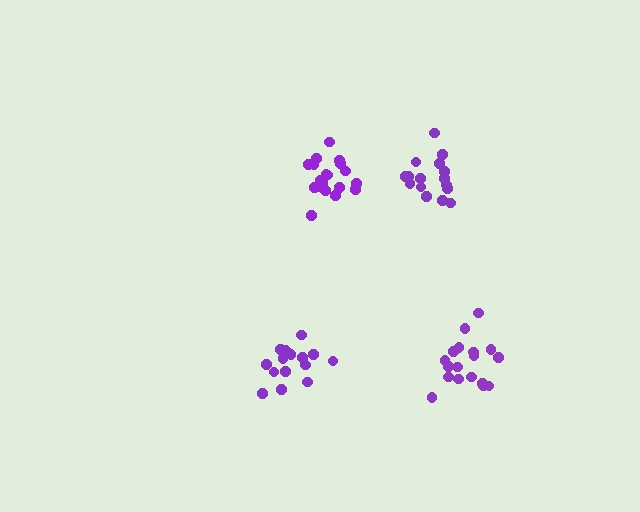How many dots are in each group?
Group 1: 20 dots, Group 2: 16 dots, Group 3: 18 dots, Group 4: 15 dots (69 total).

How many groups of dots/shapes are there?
There are 4 groups.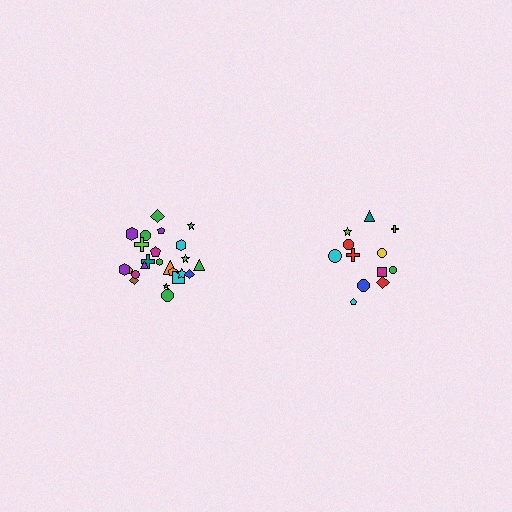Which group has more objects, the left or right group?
The left group.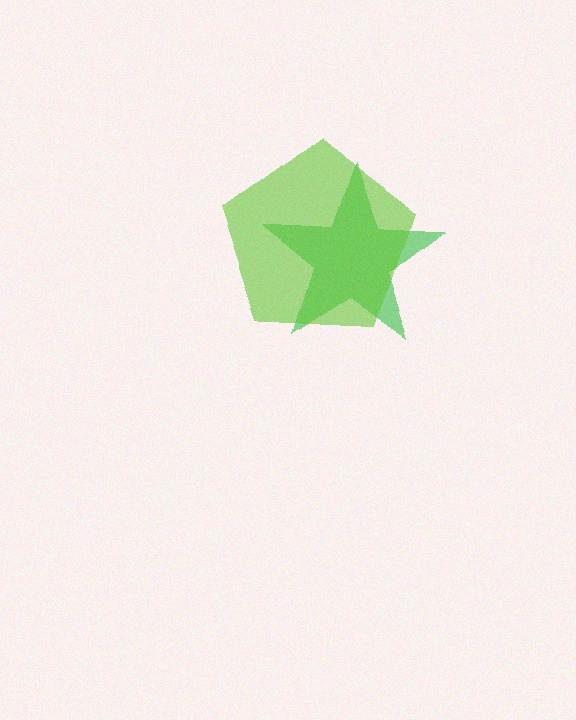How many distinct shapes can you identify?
There are 2 distinct shapes: a green star, a lime pentagon.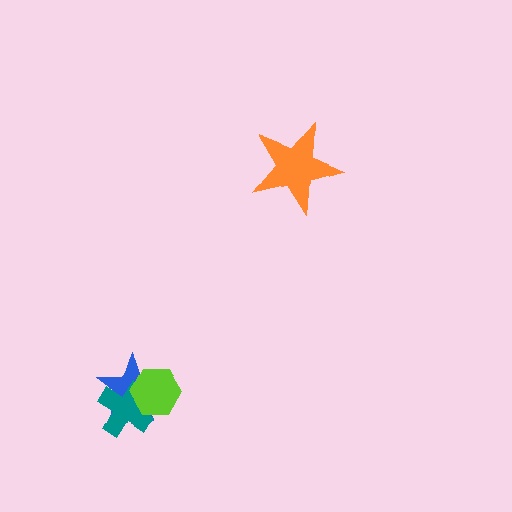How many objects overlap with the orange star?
0 objects overlap with the orange star.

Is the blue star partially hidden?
Yes, it is partially covered by another shape.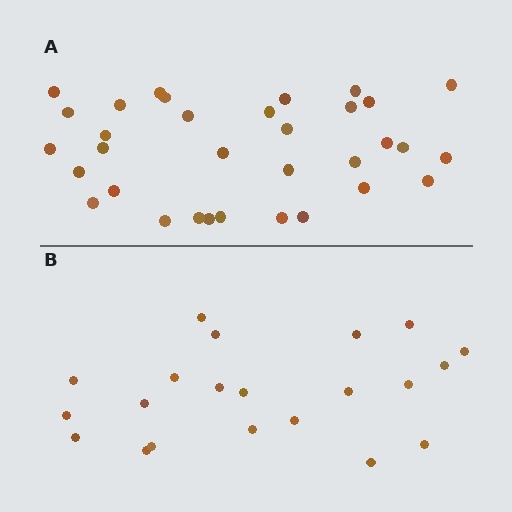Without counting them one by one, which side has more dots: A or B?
Region A (the top region) has more dots.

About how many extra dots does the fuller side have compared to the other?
Region A has roughly 12 or so more dots than region B.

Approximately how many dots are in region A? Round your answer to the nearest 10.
About 30 dots. (The exact count is 33, which rounds to 30.)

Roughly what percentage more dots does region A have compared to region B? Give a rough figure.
About 55% more.